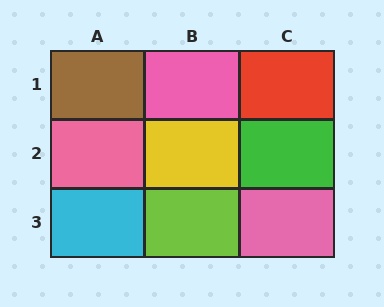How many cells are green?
1 cell is green.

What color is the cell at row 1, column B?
Pink.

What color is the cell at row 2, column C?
Green.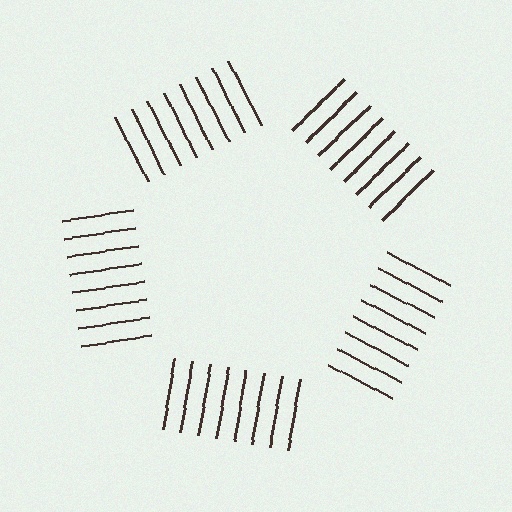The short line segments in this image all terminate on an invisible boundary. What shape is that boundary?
An illusory pentagon — the line segments terminate on its edges but no continuous stroke is drawn.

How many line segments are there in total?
40 — 8 along each of the 5 edges.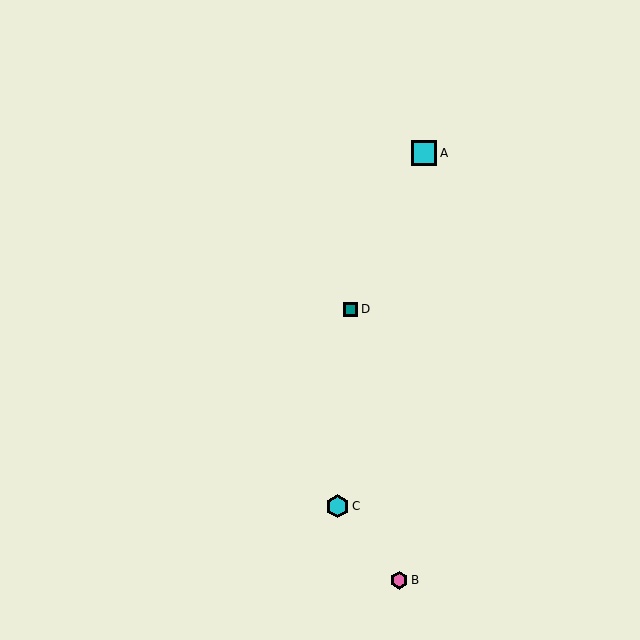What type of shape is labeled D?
Shape D is a teal square.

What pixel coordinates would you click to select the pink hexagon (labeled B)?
Click at (399, 580) to select the pink hexagon B.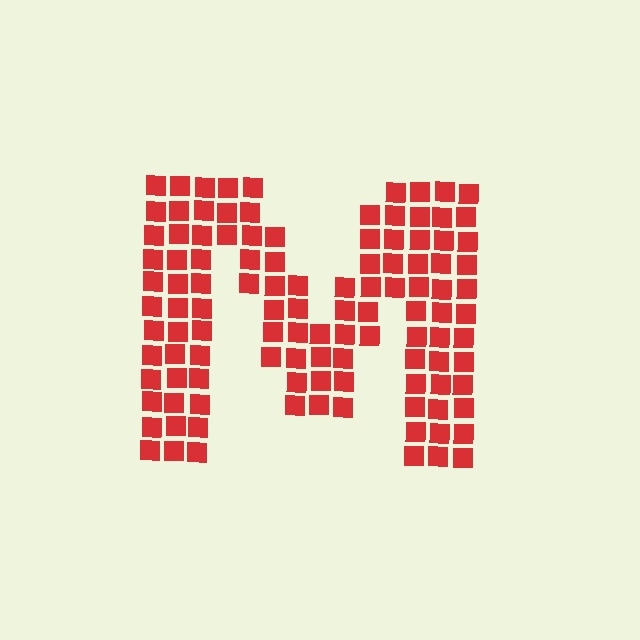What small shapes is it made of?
It is made of small squares.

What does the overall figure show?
The overall figure shows the letter M.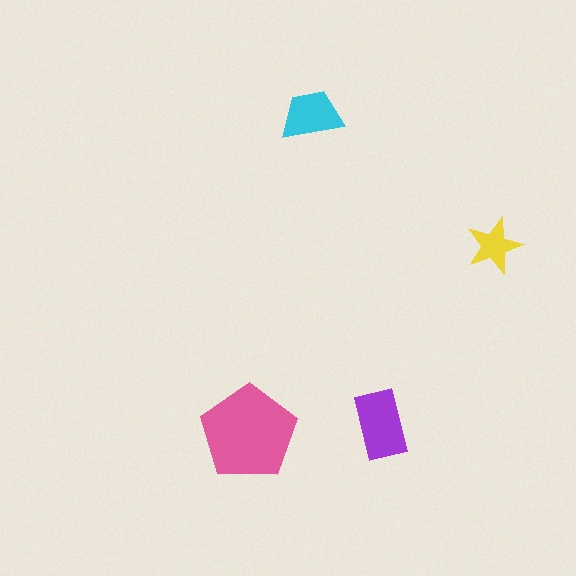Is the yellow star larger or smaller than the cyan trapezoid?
Smaller.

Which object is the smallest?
The yellow star.